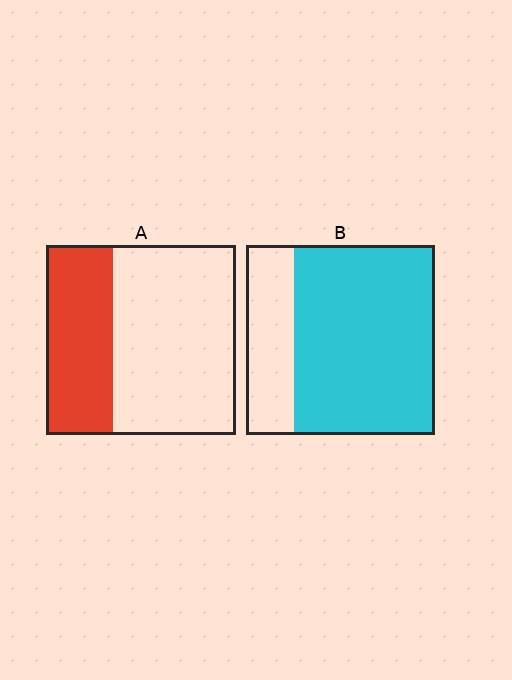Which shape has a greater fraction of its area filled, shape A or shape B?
Shape B.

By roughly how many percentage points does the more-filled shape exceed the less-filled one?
By roughly 40 percentage points (B over A).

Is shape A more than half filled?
No.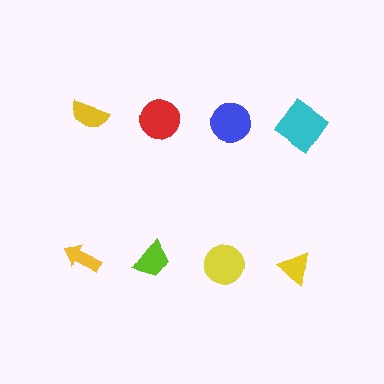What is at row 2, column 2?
A lime trapezoid.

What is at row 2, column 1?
A yellow arrow.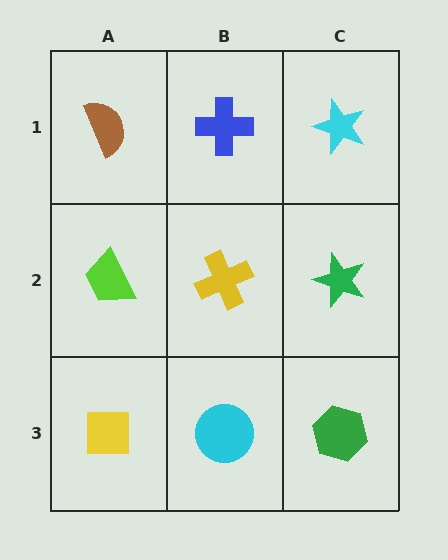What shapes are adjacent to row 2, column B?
A blue cross (row 1, column B), a cyan circle (row 3, column B), a lime trapezoid (row 2, column A), a green star (row 2, column C).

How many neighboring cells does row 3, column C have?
2.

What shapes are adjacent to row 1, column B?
A yellow cross (row 2, column B), a brown semicircle (row 1, column A), a cyan star (row 1, column C).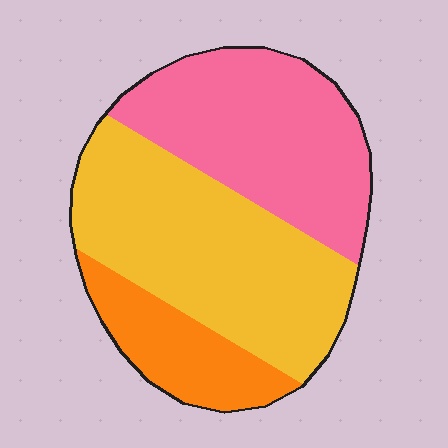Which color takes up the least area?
Orange, at roughly 15%.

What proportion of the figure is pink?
Pink takes up about three eighths (3/8) of the figure.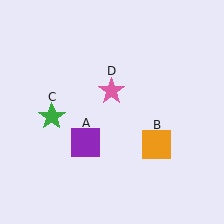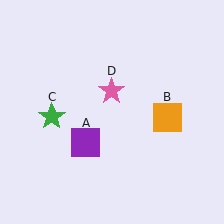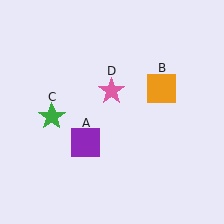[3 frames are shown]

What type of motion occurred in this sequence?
The orange square (object B) rotated counterclockwise around the center of the scene.